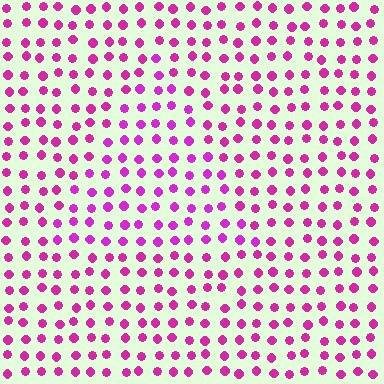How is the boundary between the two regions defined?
The boundary is defined purely by a slight shift in hue (about 16 degrees). Spacing, size, and orientation are identical on both sides.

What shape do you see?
I see a triangle.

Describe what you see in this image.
The image is filled with small magenta elements in a uniform arrangement. A triangle-shaped region is visible where the elements are tinted to a slightly different hue, forming a subtle color boundary.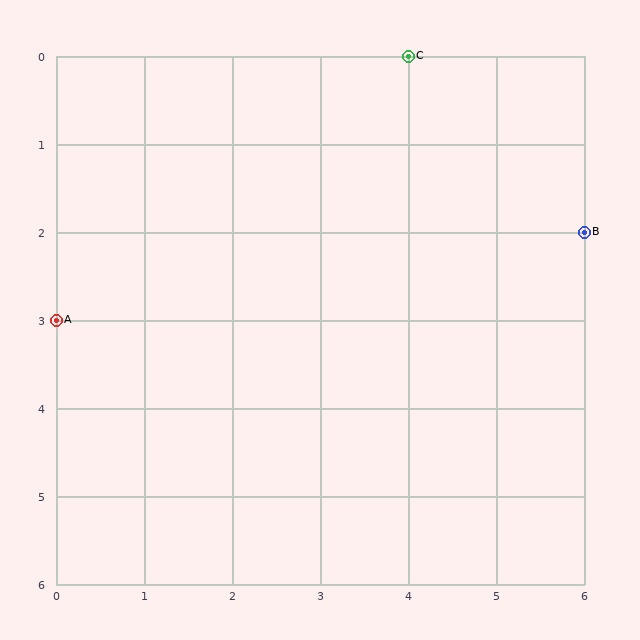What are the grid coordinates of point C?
Point C is at grid coordinates (4, 0).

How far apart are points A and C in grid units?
Points A and C are 4 columns and 3 rows apart (about 5.0 grid units diagonally).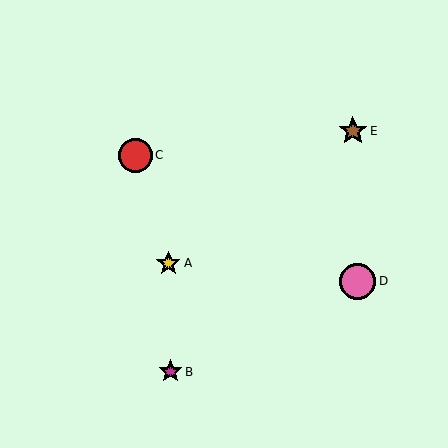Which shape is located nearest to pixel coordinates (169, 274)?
The yellow star (labeled A) at (168, 263) is nearest to that location.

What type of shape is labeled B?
Shape B is a magenta star.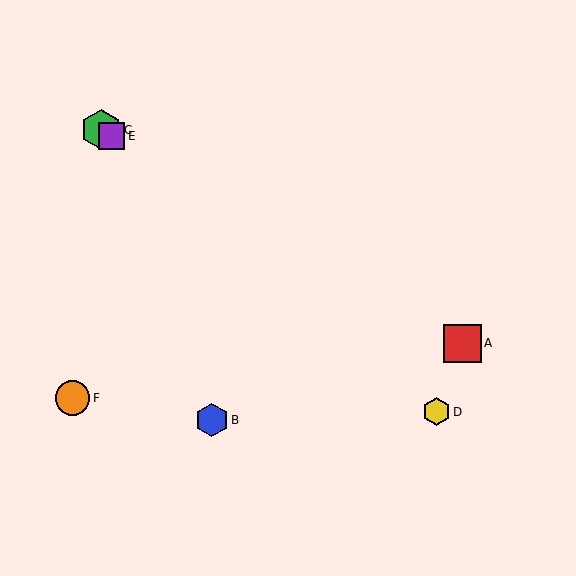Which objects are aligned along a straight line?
Objects A, C, E are aligned along a straight line.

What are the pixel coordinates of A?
Object A is at (462, 343).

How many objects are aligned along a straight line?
3 objects (A, C, E) are aligned along a straight line.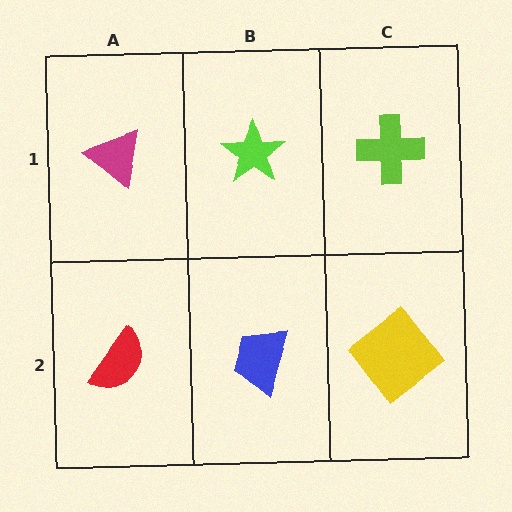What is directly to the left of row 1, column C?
A lime star.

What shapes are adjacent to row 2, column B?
A lime star (row 1, column B), a red semicircle (row 2, column A), a yellow diamond (row 2, column C).